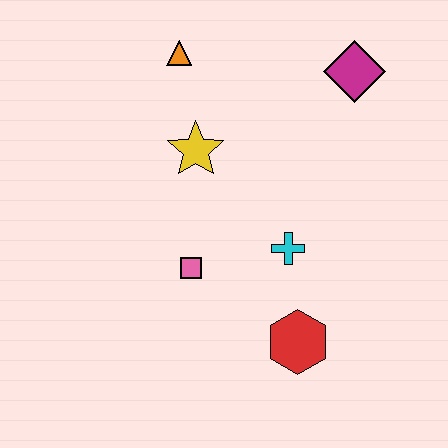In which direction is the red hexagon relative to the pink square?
The red hexagon is to the right of the pink square.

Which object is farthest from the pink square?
The magenta diamond is farthest from the pink square.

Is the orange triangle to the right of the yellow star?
No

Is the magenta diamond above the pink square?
Yes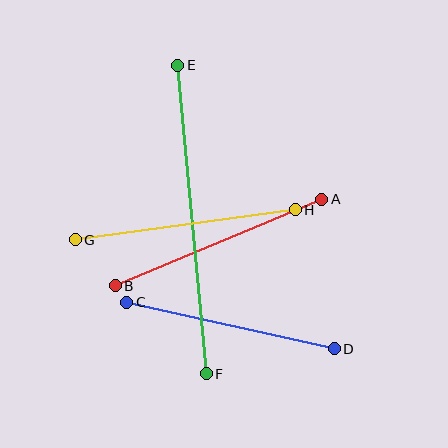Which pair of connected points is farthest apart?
Points E and F are farthest apart.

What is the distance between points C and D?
The distance is approximately 213 pixels.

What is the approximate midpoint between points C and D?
The midpoint is at approximately (231, 325) pixels.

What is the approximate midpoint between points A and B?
The midpoint is at approximately (219, 243) pixels.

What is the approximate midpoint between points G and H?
The midpoint is at approximately (185, 225) pixels.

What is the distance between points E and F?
The distance is approximately 310 pixels.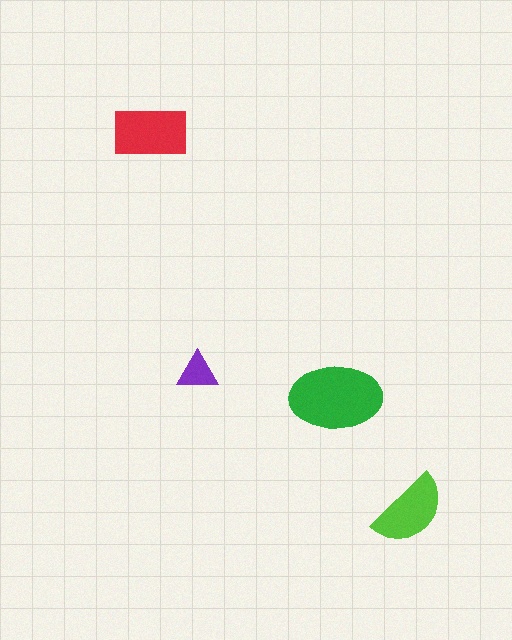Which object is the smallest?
The purple triangle.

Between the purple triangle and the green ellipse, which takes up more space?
The green ellipse.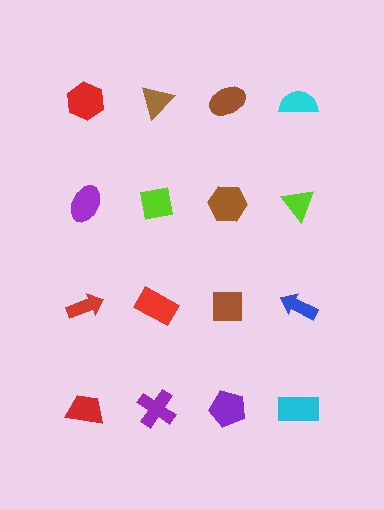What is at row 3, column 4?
A blue arrow.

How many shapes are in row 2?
4 shapes.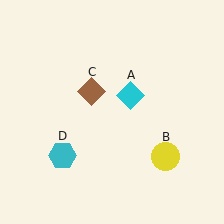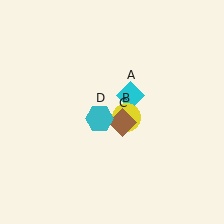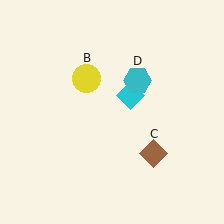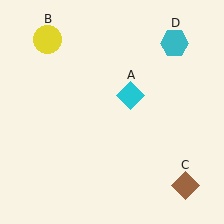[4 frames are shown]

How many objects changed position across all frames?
3 objects changed position: yellow circle (object B), brown diamond (object C), cyan hexagon (object D).